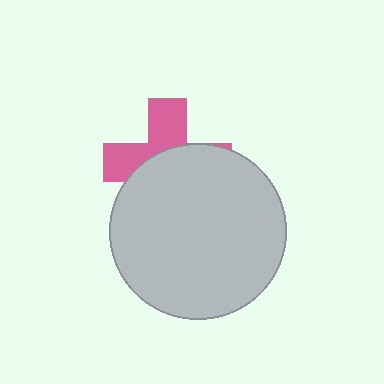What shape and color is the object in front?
The object in front is a light gray circle.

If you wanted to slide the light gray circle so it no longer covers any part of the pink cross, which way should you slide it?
Slide it down — that is the most direct way to separate the two shapes.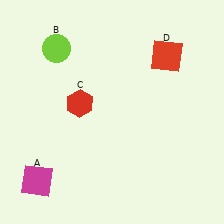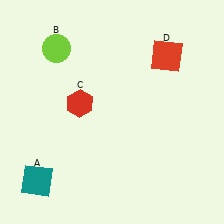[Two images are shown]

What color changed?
The square (A) changed from magenta in Image 1 to teal in Image 2.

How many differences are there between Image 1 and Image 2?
There is 1 difference between the two images.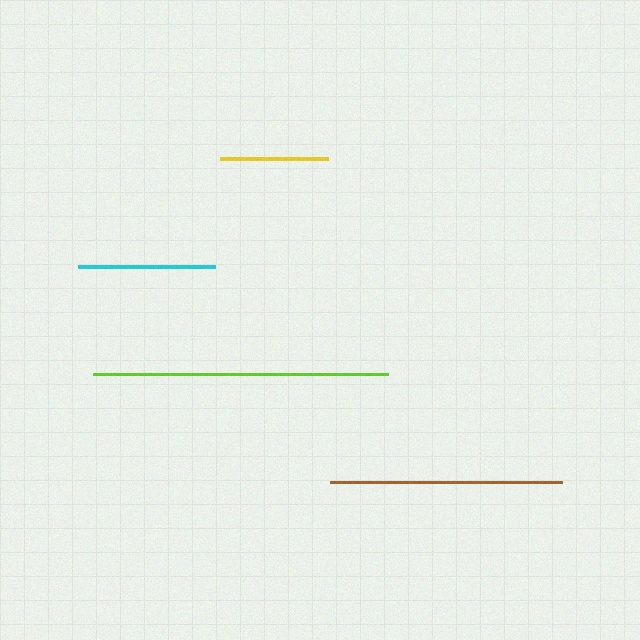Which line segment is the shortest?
The yellow line is the shortest at approximately 108 pixels.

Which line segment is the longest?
The lime line is the longest at approximately 295 pixels.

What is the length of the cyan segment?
The cyan segment is approximately 137 pixels long.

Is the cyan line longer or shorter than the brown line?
The brown line is longer than the cyan line.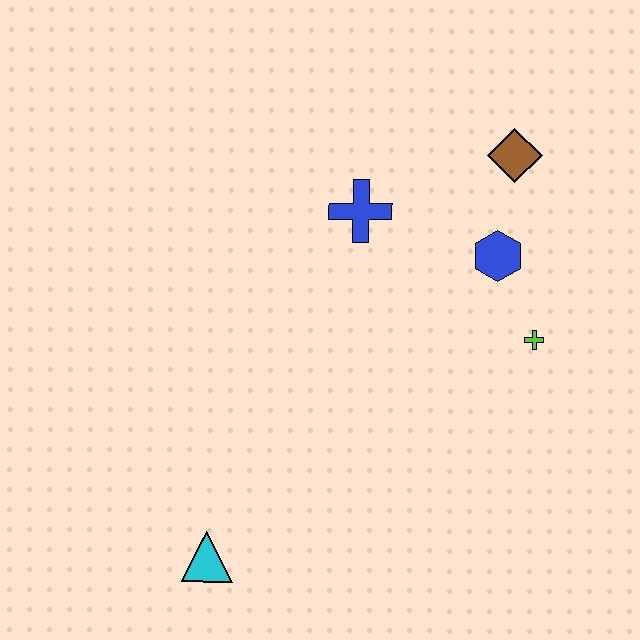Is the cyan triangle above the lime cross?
No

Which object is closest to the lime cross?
The blue hexagon is closest to the lime cross.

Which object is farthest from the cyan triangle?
The brown diamond is farthest from the cyan triangle.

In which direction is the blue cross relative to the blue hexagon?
The blue cross is to the left of the blue hexagon.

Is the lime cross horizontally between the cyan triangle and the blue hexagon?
No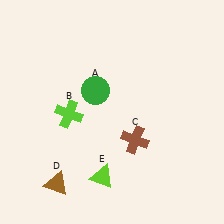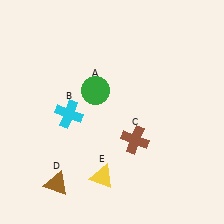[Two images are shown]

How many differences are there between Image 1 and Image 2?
There are 2 differences between the two images.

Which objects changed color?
B changed from lime to cyan. E changed from lime to yellow.